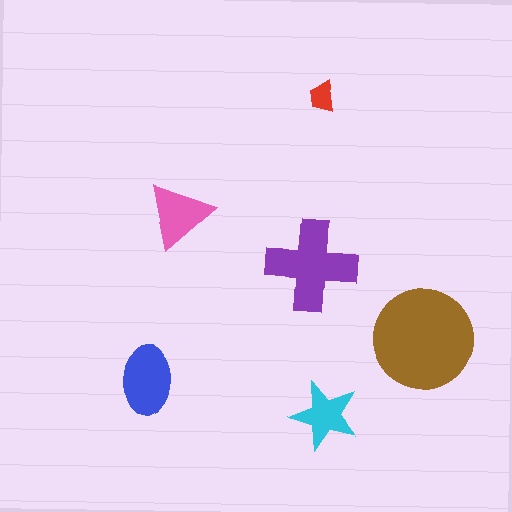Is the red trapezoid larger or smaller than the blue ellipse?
Smaller.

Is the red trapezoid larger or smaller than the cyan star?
Smaller.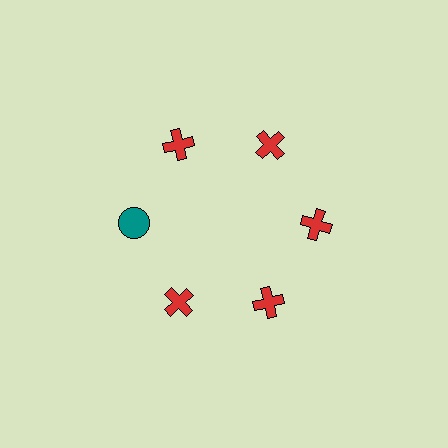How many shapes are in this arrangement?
There are 6 shapes arranged in a ring pattern.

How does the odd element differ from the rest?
It differs in both color (teal instead of red) and shape (circle instead of cross).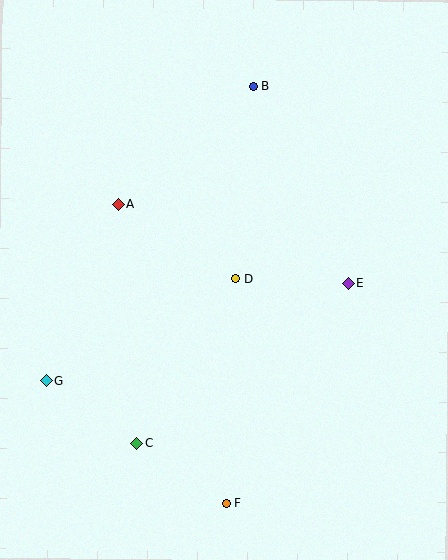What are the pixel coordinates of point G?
Point G is at (46, 381).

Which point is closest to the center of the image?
Point D at (236, 279) is closest to the center.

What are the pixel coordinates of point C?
Point C is at (137, 444).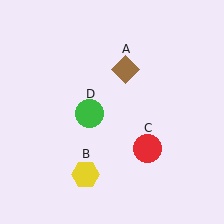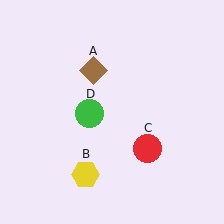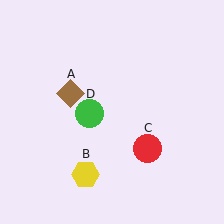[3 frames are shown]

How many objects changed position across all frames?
1 object changed position: brown diamond (object A).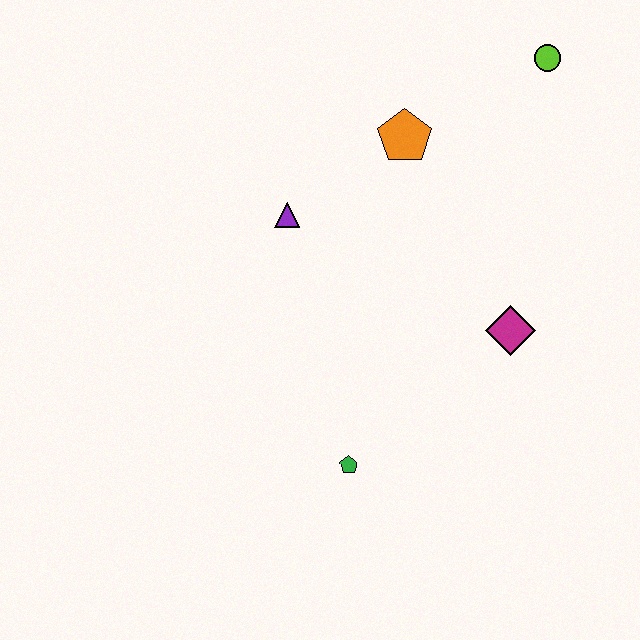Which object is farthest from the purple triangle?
The lime circle is farthest from the purple triangle.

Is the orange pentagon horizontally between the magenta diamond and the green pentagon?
Yes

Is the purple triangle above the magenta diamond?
Yes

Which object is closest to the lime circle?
The orange pentagon is closest to the lime circle.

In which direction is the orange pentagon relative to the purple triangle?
The orange pentagon is to the right of the purple triangle.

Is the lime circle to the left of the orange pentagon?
No